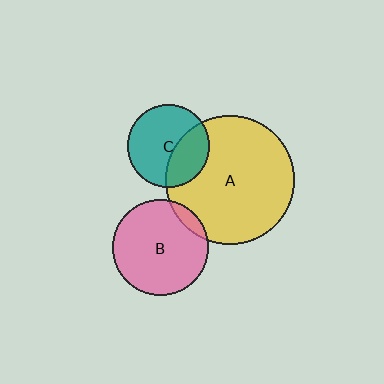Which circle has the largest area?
Circle A (yellow).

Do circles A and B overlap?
Yes.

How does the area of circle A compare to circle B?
Approximately 1.8 times.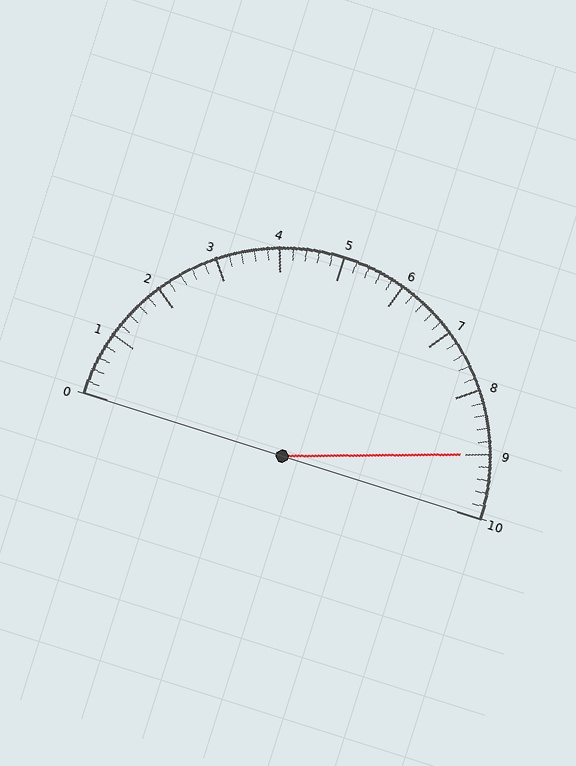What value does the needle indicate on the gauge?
The needle indicates approximately 9.0.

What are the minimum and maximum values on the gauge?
The gauge ranges from 0 to 10.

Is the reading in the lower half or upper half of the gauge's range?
The reading is in the upper half of the range (0 to 10).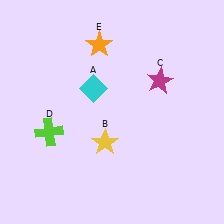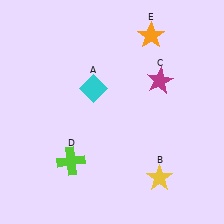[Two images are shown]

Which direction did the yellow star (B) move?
The yellow star (B) moved right.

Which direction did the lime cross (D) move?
The lime cross (D) moved down.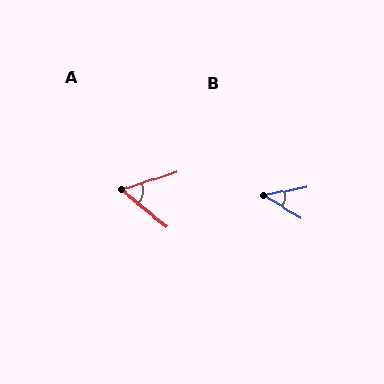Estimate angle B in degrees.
Approximately 42 degrees.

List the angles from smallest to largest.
B (42°), A (58°).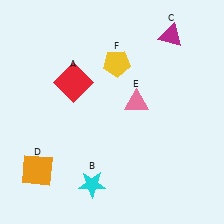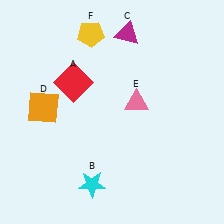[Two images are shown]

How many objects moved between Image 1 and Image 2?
3 objects moved between the two images.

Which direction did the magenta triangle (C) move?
The magenta triangle (C) moved left.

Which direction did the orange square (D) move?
The orange square (D) moved up.